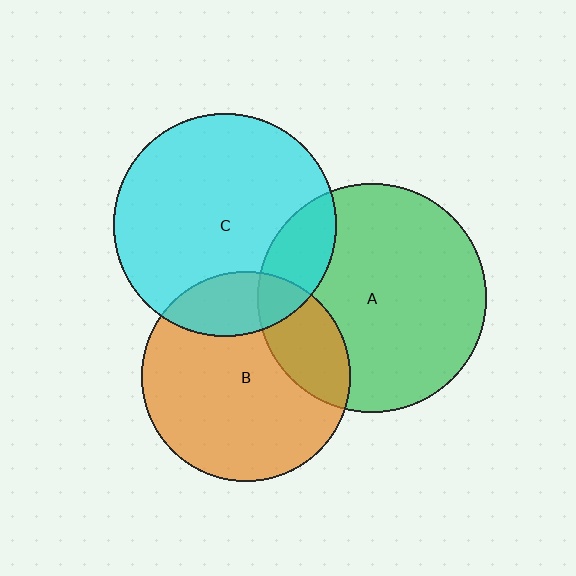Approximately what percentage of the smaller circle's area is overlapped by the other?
Approximately 20%.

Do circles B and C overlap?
Yes.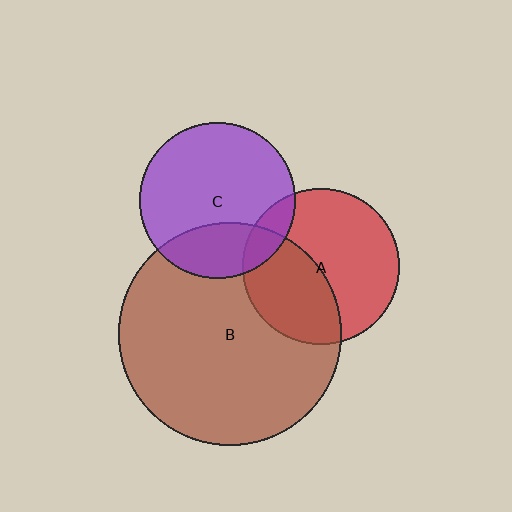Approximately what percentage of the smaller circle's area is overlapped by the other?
Approximately 10%.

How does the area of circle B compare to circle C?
Approximately 2.0 times.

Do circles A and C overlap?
Yes.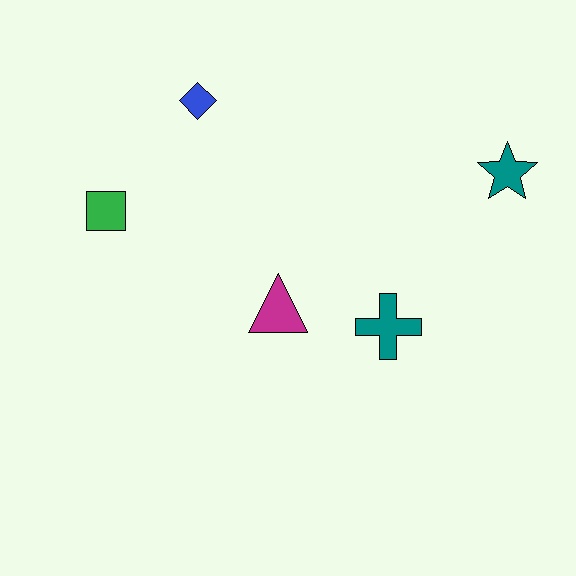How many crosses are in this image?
There is 1 cross.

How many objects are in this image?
There are 5 objects.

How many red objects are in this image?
There are no red objects.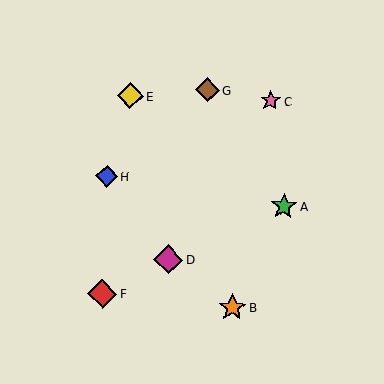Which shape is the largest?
The red diamond (labeled F) is the largest.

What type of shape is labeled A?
Shape A is a green star.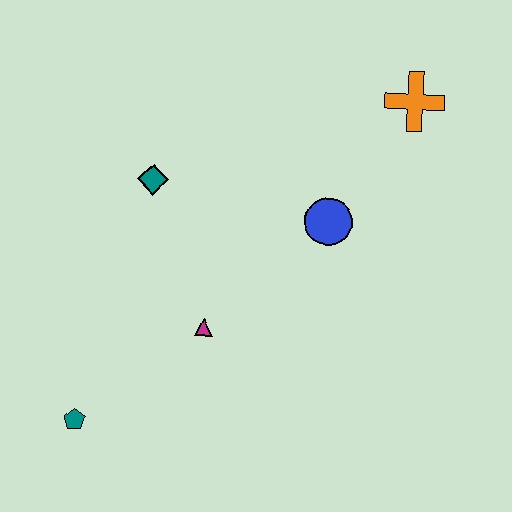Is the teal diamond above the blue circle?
Yes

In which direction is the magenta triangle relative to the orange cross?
The magenta triangle is below the orange cross.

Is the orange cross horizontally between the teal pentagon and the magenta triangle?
No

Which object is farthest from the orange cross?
The teal pentagon is farthest from the orange cross.